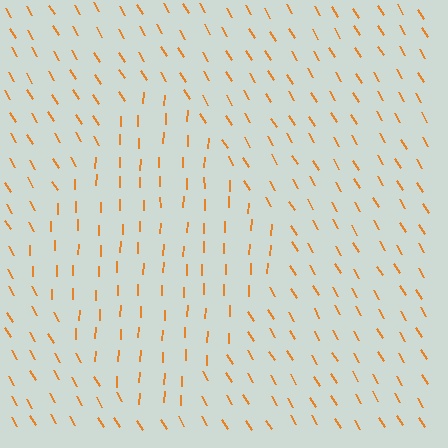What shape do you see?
I see a diamond.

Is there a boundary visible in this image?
Yes, there is a texture boundary formed by a change in line orientation.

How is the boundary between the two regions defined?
The boundary is defined purely by a change in line orientation (approximately 33 degrees difference). All lines are the same color and thickness.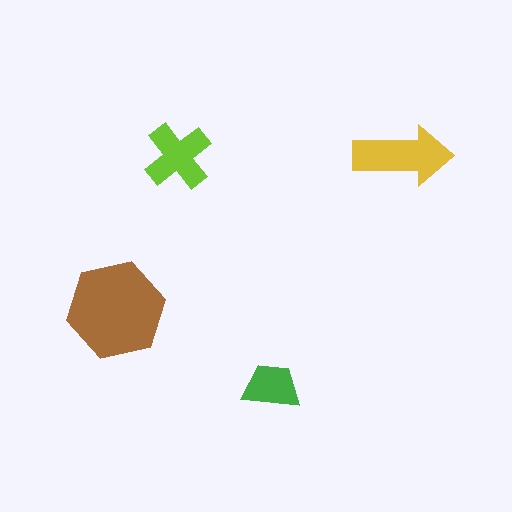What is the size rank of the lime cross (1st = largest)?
3rd.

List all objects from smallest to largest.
The green trapezoid, the lime cross, the yellow arrow, the brown hexagon.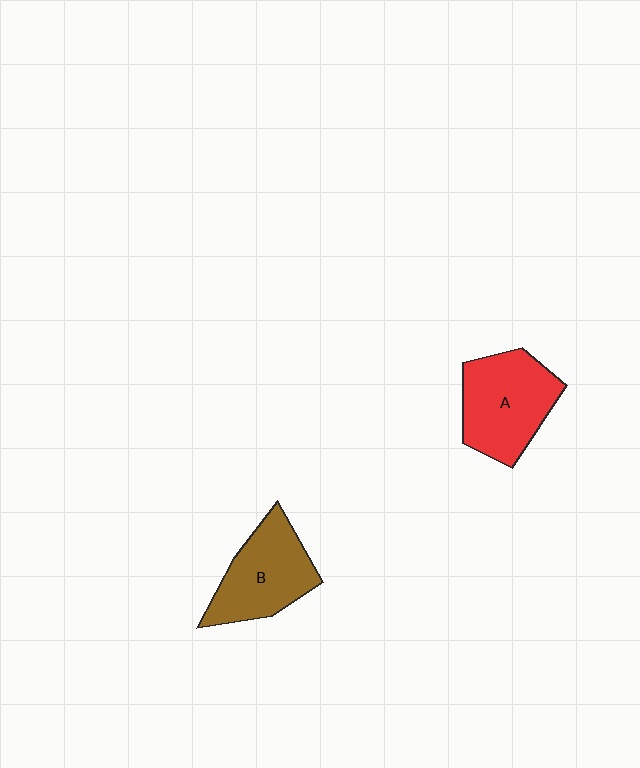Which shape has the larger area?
Shape A (red).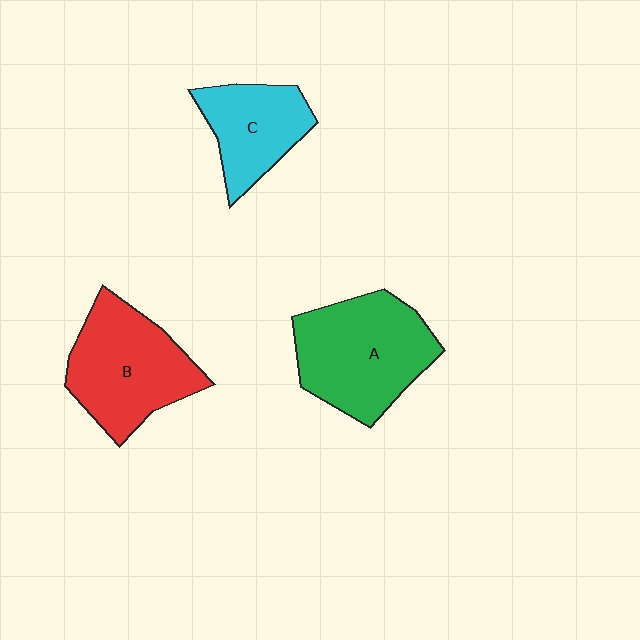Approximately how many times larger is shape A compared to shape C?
Approximately 1.6 times.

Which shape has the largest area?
Shape A (green).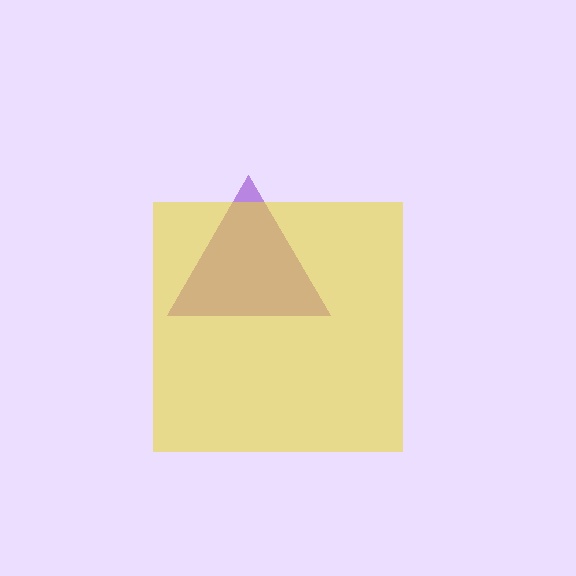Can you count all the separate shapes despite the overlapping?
Yes, there are 2 separate shapes.